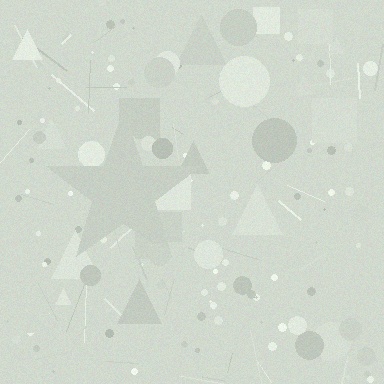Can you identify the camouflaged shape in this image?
The camouflaged shape is a star.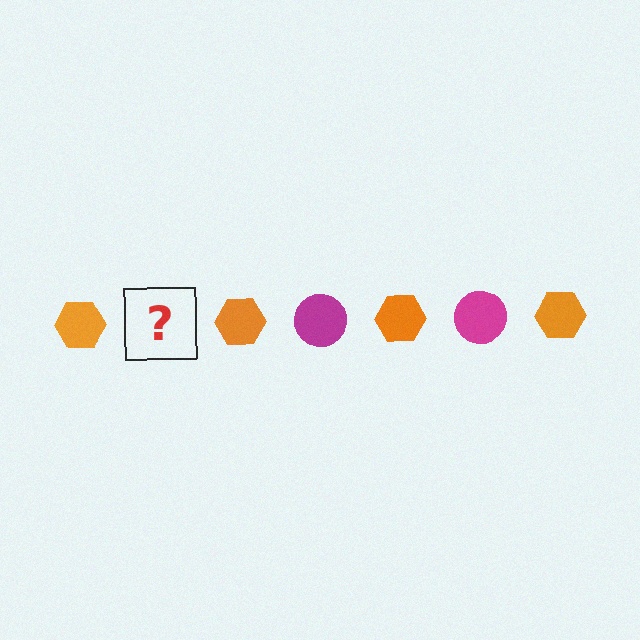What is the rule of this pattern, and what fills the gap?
The rule is that the pattern alternates between orange hexagon and magenta circle. The gap should be filled with a magenta circle.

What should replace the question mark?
The question mark should be replaced with a magenta circle.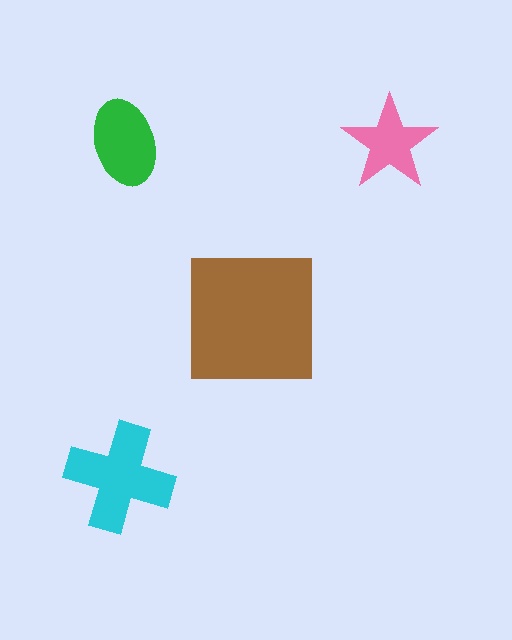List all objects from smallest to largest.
The pink star, the green ellipse, the cyan cross, the brown square.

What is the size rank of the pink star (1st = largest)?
4th.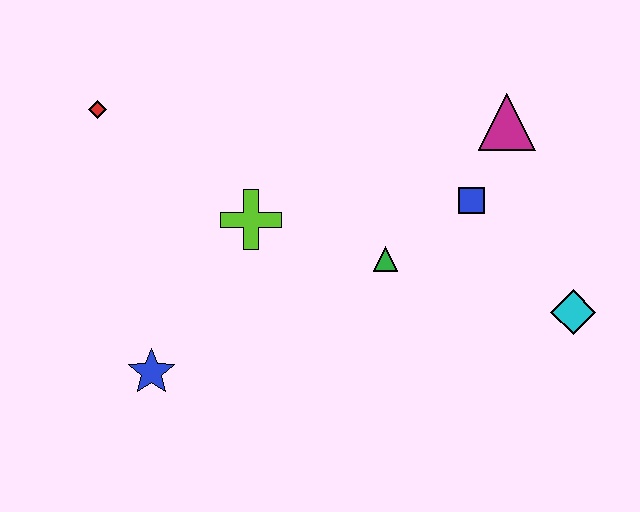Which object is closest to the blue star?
The lime cross is closest to the blue star.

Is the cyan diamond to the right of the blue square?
Yes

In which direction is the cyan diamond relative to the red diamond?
The cyan diamond is to the right of the red diamond.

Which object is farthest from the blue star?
The magenta triangle is farthest from the blue star.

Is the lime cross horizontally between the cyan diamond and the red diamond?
Yes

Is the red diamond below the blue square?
No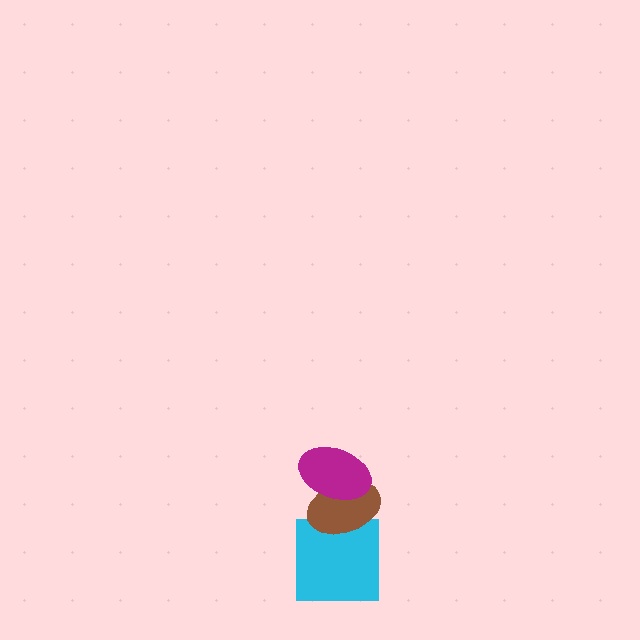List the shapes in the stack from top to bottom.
From top to bottom: the magenta ellipse, the brown ellipse, the cyan square.